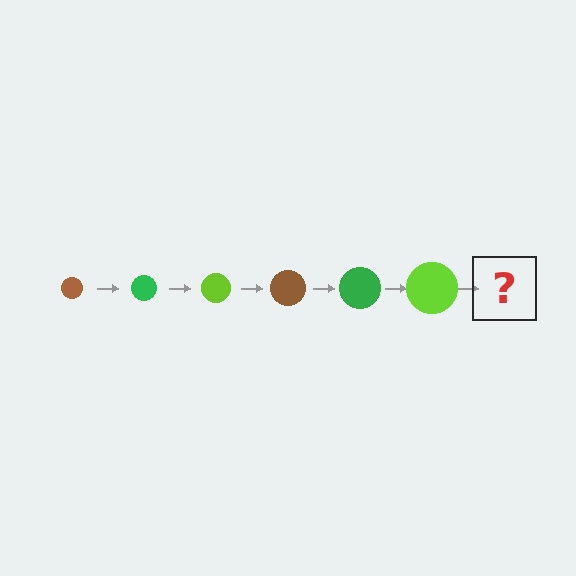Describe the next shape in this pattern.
It should be a brown circle, larger than the previous one.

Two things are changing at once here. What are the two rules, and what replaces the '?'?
The two rules are that the circle grows larger each step and the color cycles through brown, green, and lime. The '?' should be a brown circle, larger than the previous one.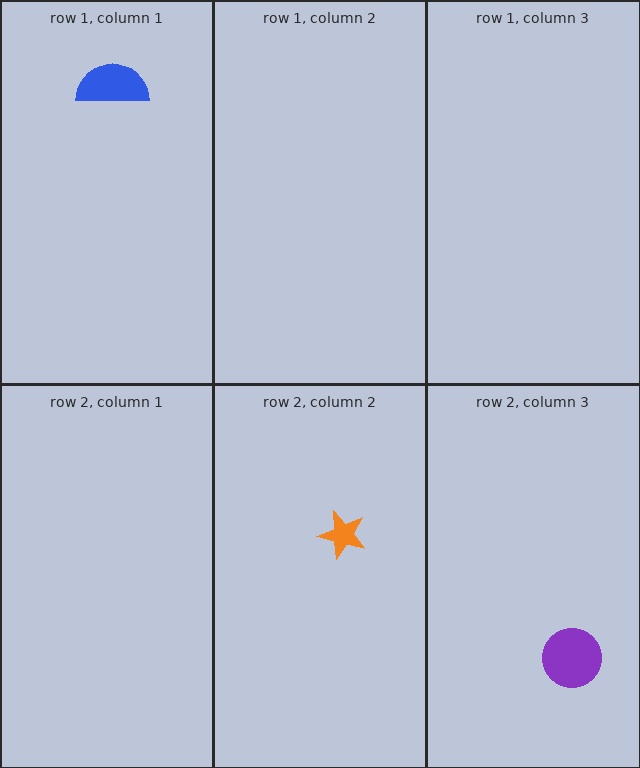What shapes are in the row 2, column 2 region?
The orange star.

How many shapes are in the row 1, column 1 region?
1.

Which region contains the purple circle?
The row 2, column 3 region.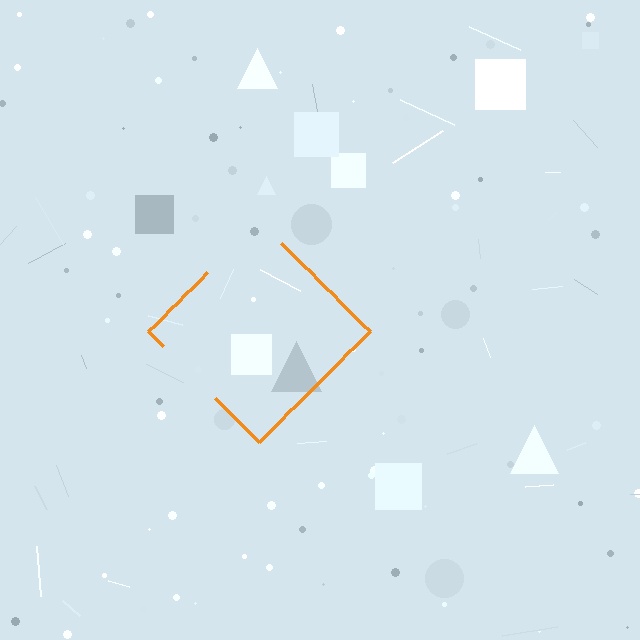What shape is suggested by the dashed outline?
The dashed outline suggests a diamond.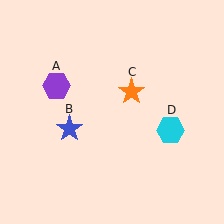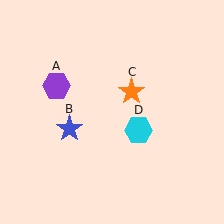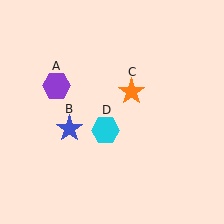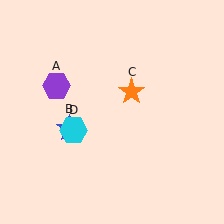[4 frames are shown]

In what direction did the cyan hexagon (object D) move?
The cyan hexagon (object D) moved left.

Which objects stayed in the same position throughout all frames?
Purple hexagon (object A) and blue star (object B) and orange star (object C) remained stationary.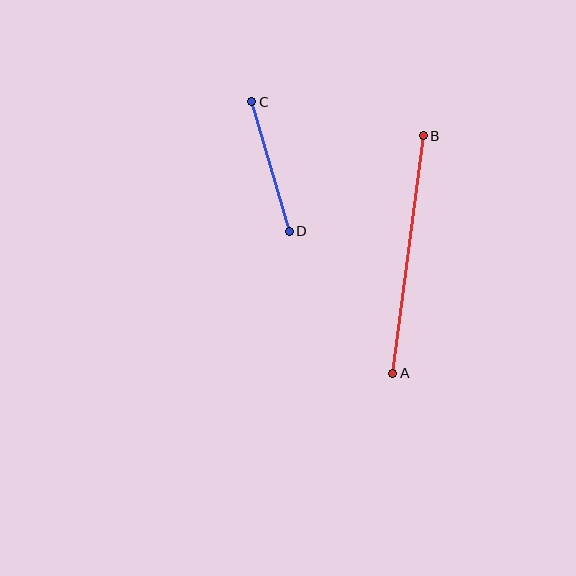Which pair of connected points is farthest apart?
Points A and B are farthest apart.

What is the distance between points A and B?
The distance is approximately 239 pixels.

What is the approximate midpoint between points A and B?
The midpoint is at approximately (408, 254) pixels.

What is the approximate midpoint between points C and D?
The midpoint is at approximately (270, 166) pixels.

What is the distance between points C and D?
The distance is approximately 135 pixels.